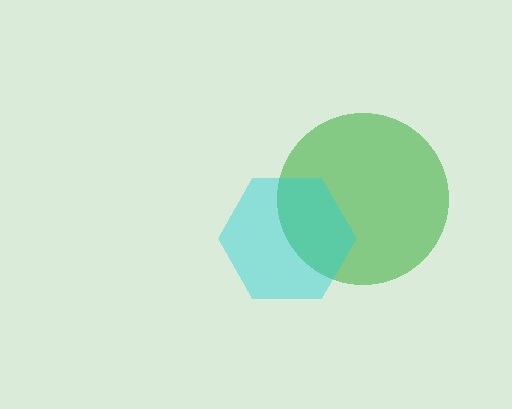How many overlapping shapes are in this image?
There are 2 overlapping shapes in the image.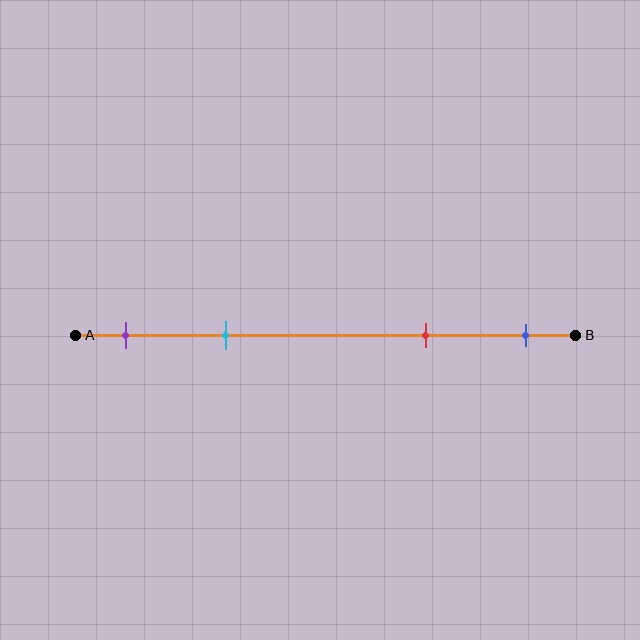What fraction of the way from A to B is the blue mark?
The blue mark is approximately 90% (0.9) of the way from A to B.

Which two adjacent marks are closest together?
The purple and cyan marks are the closest adjacent pair.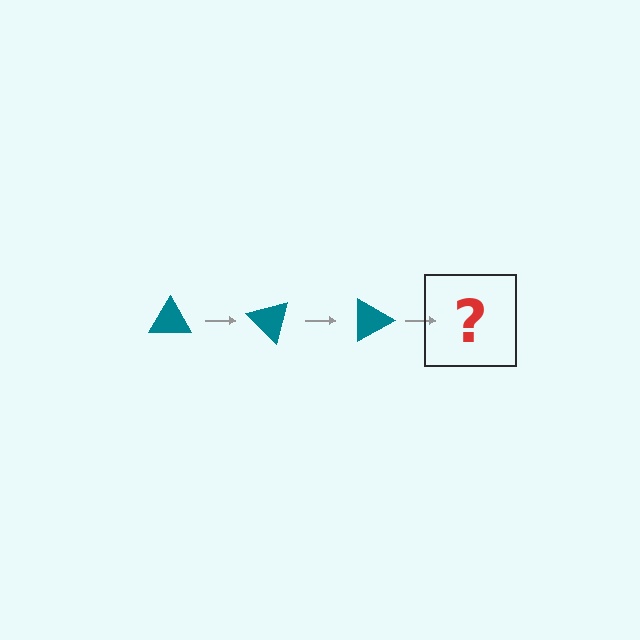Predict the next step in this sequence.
The next step is a teal triangle rotated 135 degrees.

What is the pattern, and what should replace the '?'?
The pattern is that the triangle rotates 45 degrees each step. The '?' should be a teal triangle rotated 135 degrees.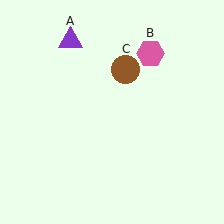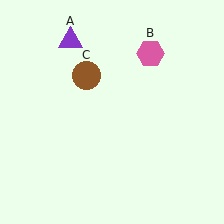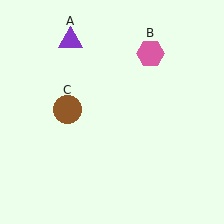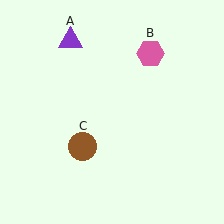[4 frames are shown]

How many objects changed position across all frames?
1 object changed position: brown circle (object C).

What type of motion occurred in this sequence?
The brown circle (object C) rotated counterclockwise around the center of the scene.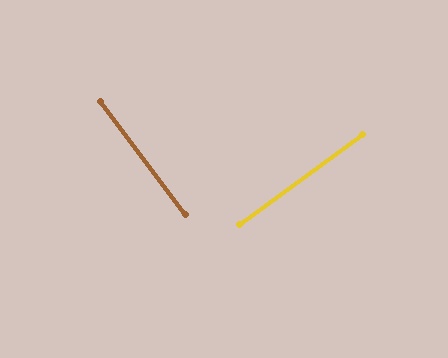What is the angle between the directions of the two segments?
Approximately 89 degrees.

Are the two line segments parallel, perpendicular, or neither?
Perpendicular — they meet at approximately 89°.